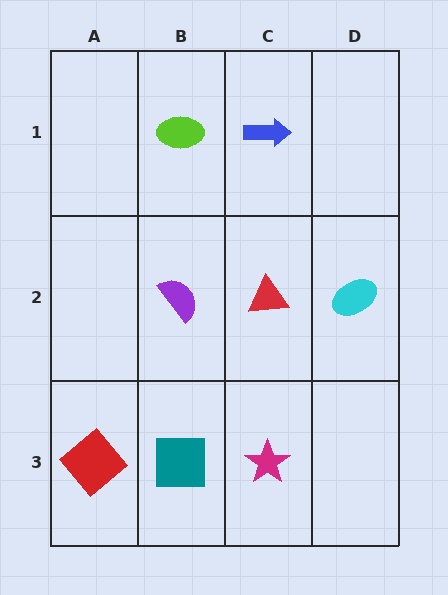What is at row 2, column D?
A cyan ellipse.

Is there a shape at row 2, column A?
No, that cell is empty.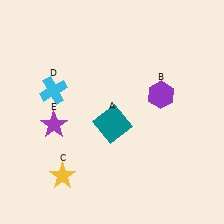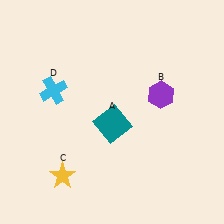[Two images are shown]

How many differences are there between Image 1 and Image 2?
There is 1 difference between the two images.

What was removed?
The purple star (E) was removed in Image 2.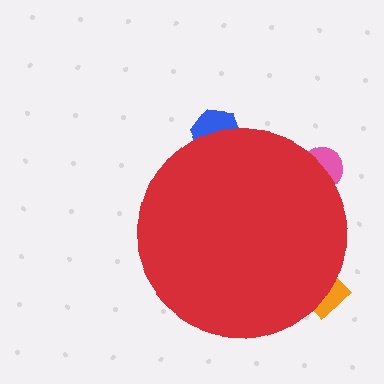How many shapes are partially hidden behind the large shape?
3 shapes are partially hidden.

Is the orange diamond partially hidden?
Yes, the orange diamond is partially hidden behind the red circle.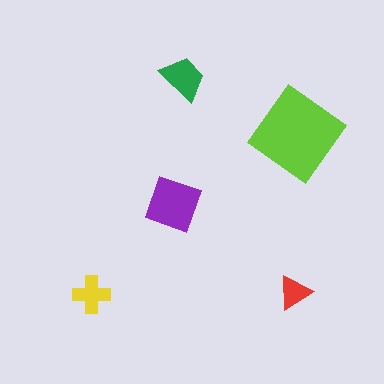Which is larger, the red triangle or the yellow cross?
The yellow cross.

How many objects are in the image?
There are 5 objects in the image.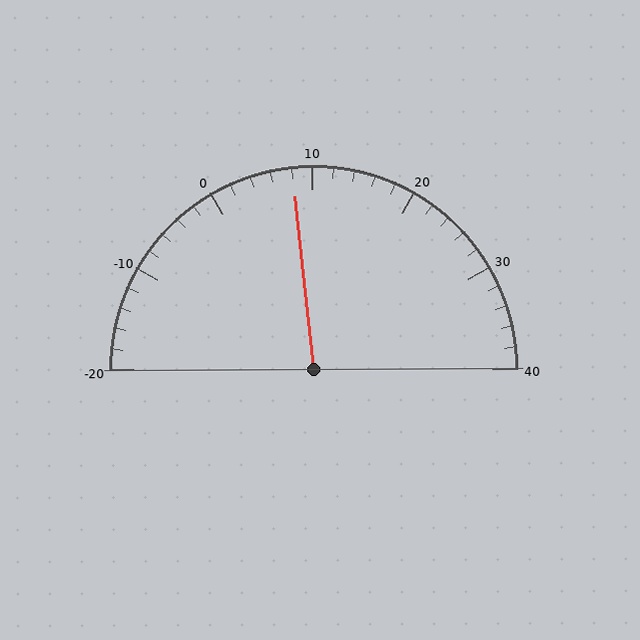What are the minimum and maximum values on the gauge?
The gauge ranges from -20 to 40.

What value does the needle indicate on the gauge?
The needle indicates approximately 8.